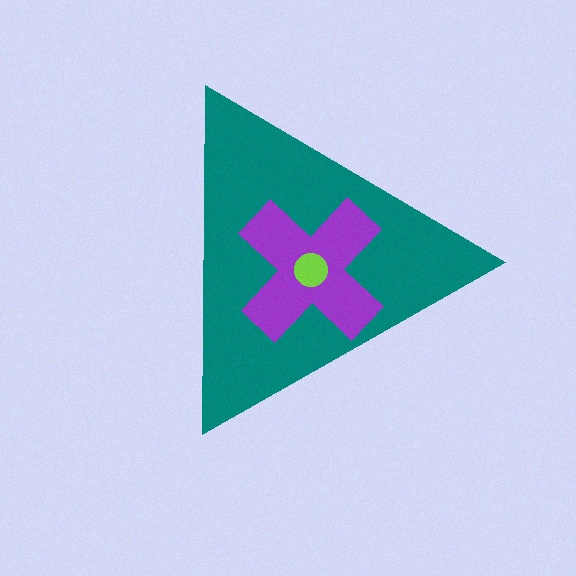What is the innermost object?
The lime circle.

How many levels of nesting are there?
3.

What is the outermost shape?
The teal triangle.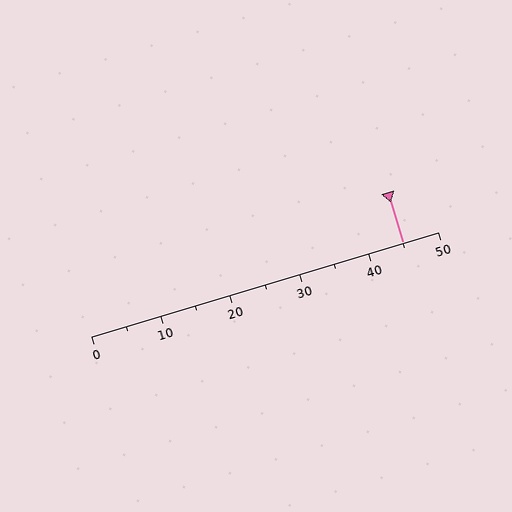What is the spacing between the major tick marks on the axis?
The major ticks are spaced 10 apart.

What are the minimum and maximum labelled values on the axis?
The axis runs from 0 to 50.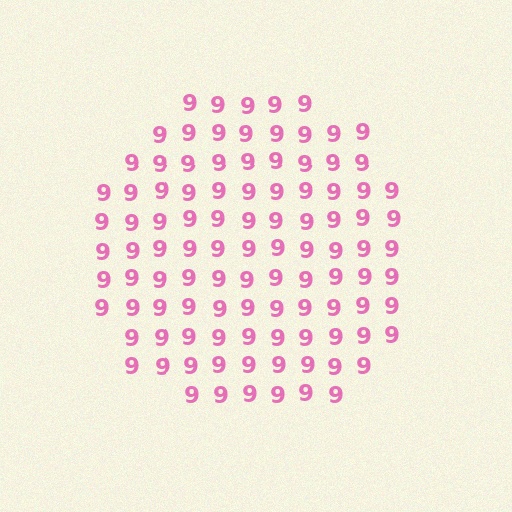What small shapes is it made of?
It is made of small digit 9's.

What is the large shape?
The large shape is a circle.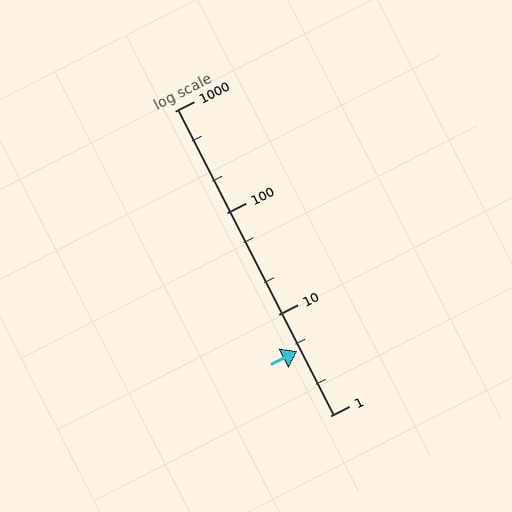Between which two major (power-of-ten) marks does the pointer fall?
The pointer is between 1 and 10.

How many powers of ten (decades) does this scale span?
The scale spans 3 decades, from 1 to 1000.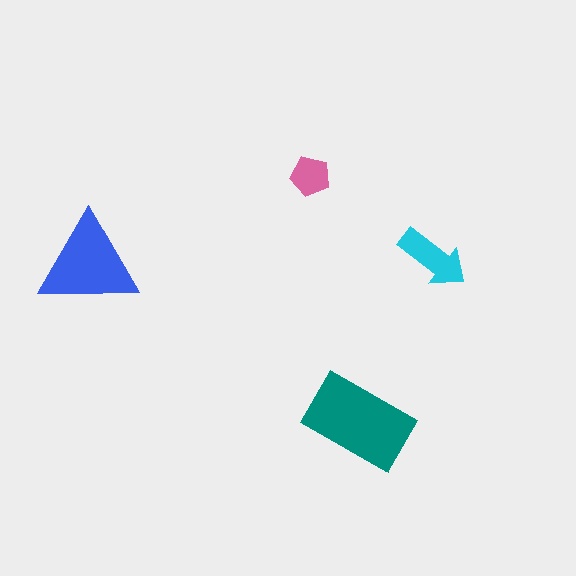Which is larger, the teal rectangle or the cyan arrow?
The teal rectangle.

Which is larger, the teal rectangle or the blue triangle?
The teal rectangle.